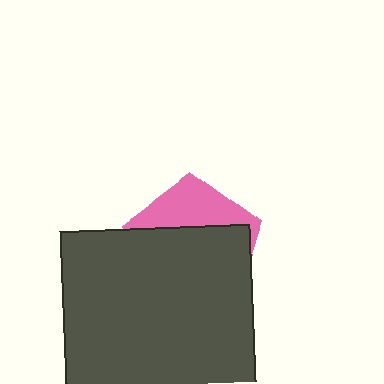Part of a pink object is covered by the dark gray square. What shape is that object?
It is a pentagon.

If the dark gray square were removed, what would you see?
You would see the complete pink pentagon.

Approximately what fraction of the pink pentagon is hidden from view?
Roughly 68% of the pink pentagon is hidden behind the dark gray square.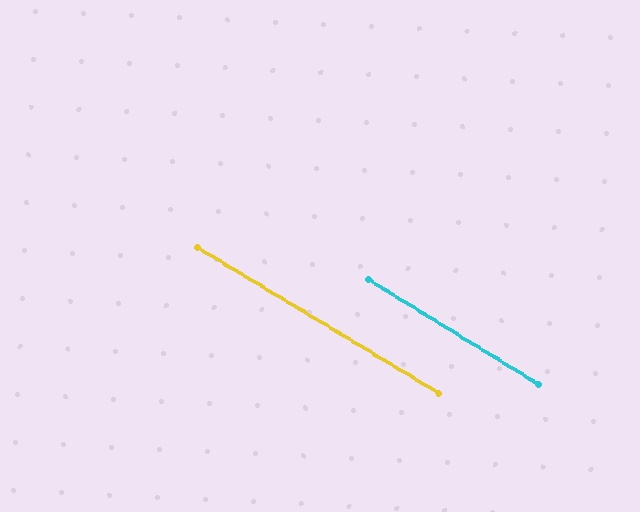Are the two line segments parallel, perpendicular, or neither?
Parallel — their directions differ by only 0.6°.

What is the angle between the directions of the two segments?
Approximately 1 degree.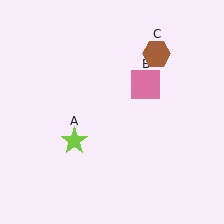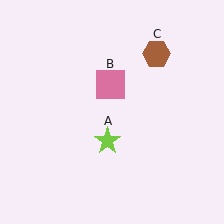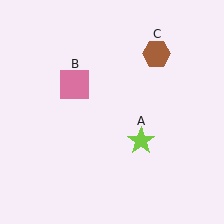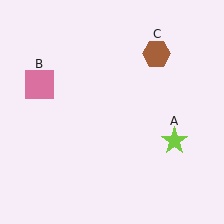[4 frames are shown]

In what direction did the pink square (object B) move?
The pink square (object B) moved left.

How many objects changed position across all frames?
2 objects changed position: lime star (object A), pink square (object B).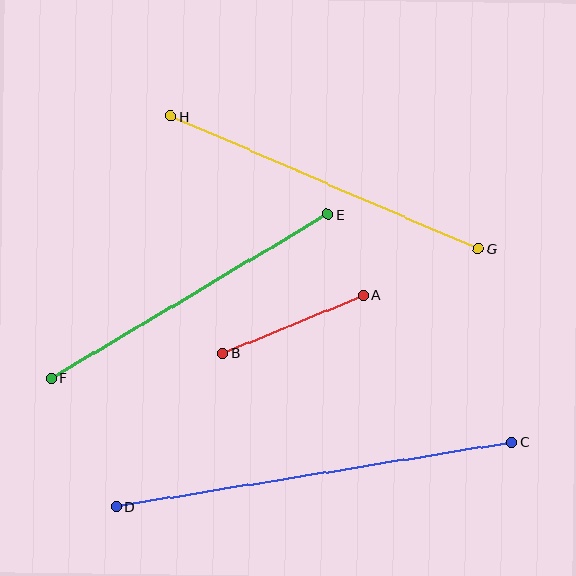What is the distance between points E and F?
The distance is approximately 321 pixels.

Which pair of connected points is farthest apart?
Points C and D are farthest apart.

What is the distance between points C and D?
The distance is approximately 400 pixels.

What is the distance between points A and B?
The distance is approximately 152 pixels.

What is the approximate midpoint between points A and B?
The midpoint is at approximately (293, 324) pixels.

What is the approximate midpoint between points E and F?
The midpoint is at approximately (189, 296) pixels.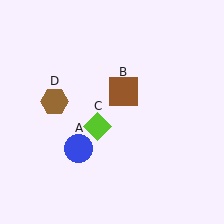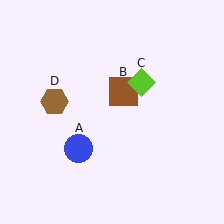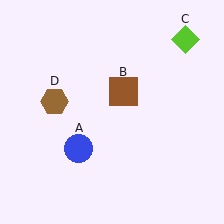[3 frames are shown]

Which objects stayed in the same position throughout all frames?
Blue circle (object A) and brown square (object B) and brown hexagon (object D) remained stationary.